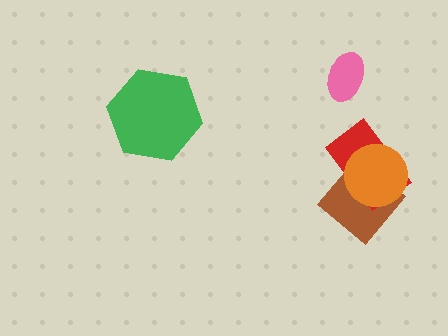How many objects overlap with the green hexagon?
0 objects overlap with the green hexagon.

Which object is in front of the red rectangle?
The orange circle is in front of the red rectangle.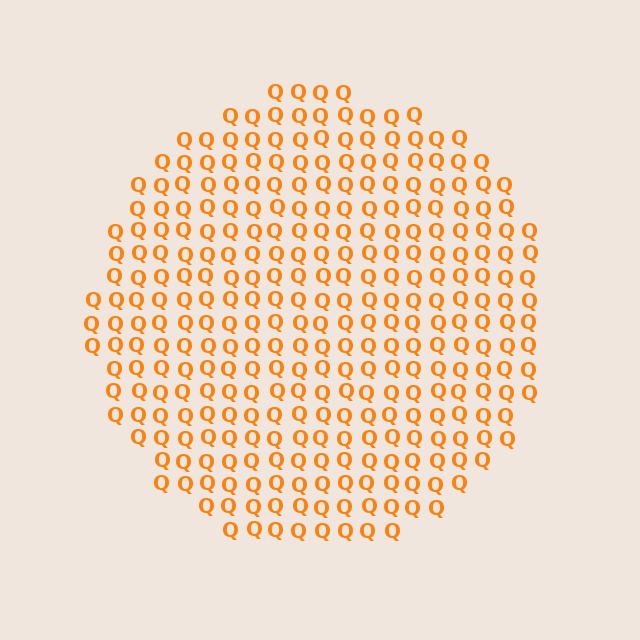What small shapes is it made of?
It is made of small letter Q's.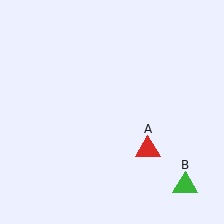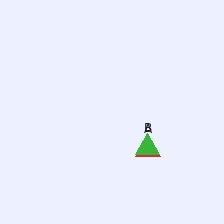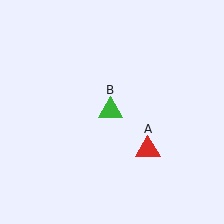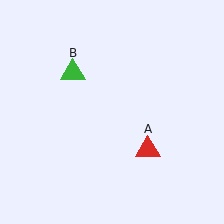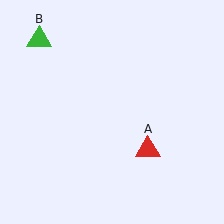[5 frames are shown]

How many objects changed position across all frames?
1 object changed position: green triangle (object B).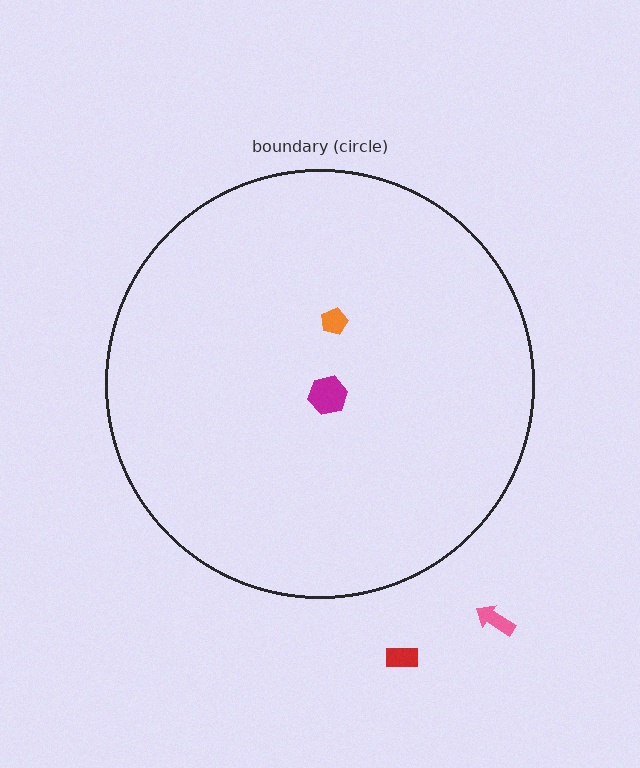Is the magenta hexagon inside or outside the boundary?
Inside.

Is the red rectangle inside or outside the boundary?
Outside.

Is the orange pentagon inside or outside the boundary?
Inside.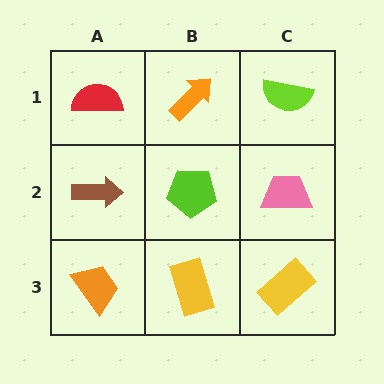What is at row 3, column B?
A yellow rectangle.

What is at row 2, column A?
A brown arrow.